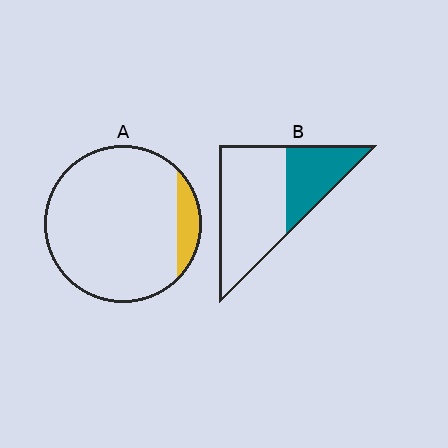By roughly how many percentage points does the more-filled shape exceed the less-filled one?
By roughly 25 percentage points (B over A).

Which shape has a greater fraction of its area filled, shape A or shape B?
Shape B.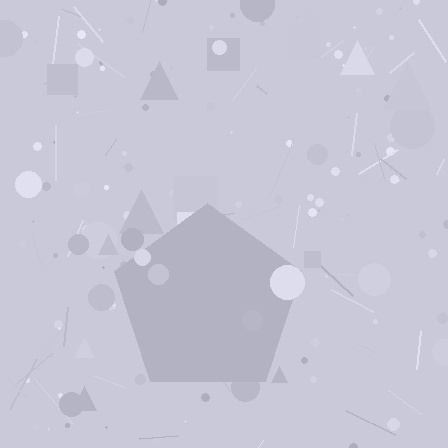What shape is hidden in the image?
A pentagon is hidden in the image.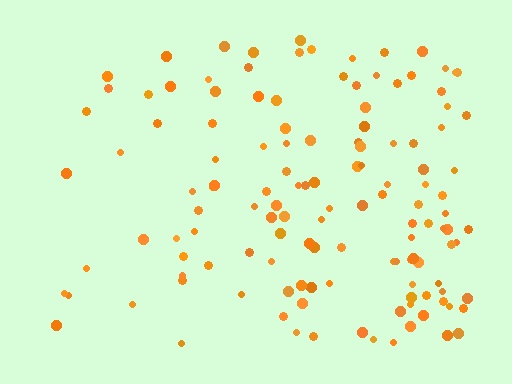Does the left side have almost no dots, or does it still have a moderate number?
Still a moderate number, just noticeably fewer than the right.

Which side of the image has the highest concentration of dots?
The right.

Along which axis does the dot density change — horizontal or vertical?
Horizontal.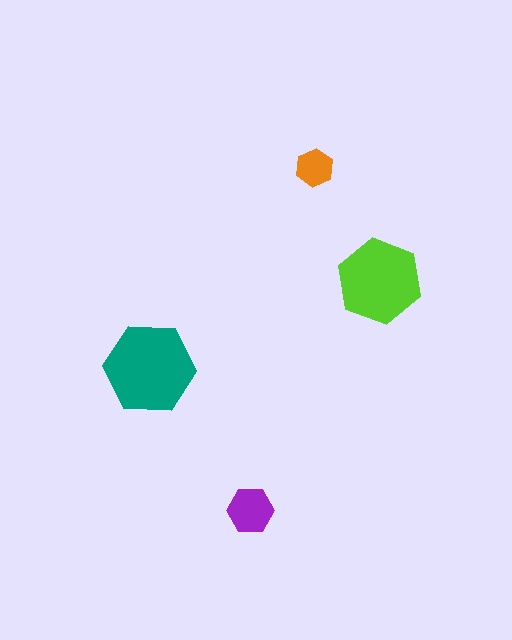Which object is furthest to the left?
The teal hexagon is leftmost.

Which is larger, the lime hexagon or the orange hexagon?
The lime one.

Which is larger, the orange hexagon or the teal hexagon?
The teal one.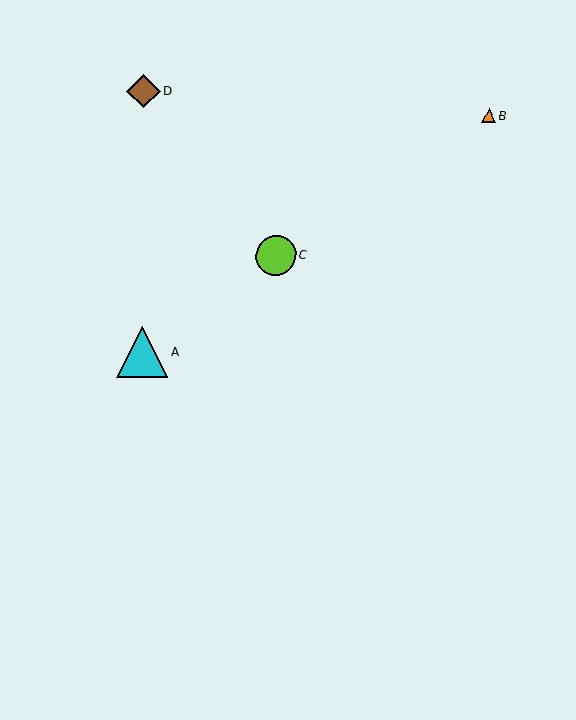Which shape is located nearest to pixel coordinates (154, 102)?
The brown diamond (labeled D) at (143, 91) is nearest to that location.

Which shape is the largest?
The cyan triangle (labeled A) is the largest.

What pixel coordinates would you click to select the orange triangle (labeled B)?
Click at (489, 115) to select the orange triangle B.